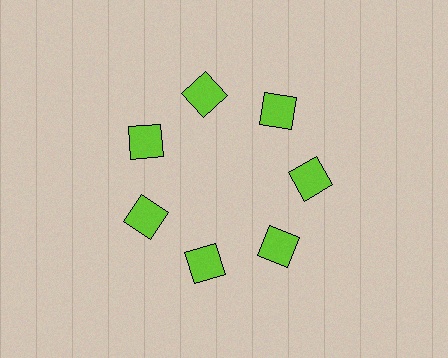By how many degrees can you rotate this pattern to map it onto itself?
The pattern maps onto itself every 51 degrees of rotation.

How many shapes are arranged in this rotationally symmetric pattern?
There are 7 shapes, arranged in 7 groups of 1.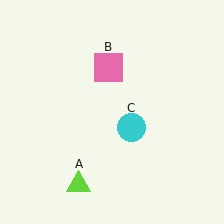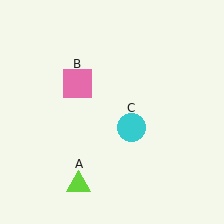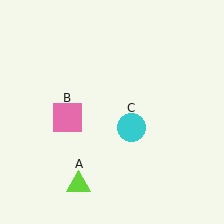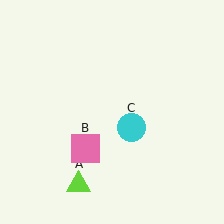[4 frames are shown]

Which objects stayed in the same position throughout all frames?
Lime triangle (object A) and cyan circle (object C) remained stationary.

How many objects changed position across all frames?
1 object changed position: pink square (object B).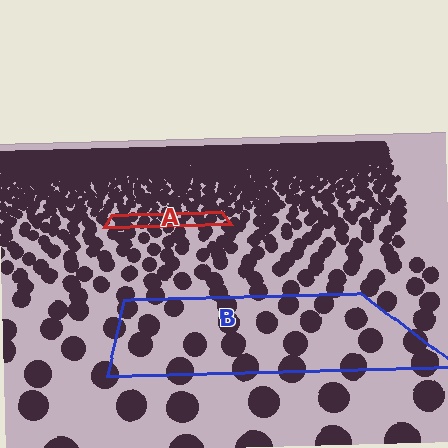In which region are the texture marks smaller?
The texture marks are smaller in region A, because it is farther away.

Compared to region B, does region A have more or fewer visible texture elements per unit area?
Region A has more texture elements per unit area — they are packed more densely because it is farther away.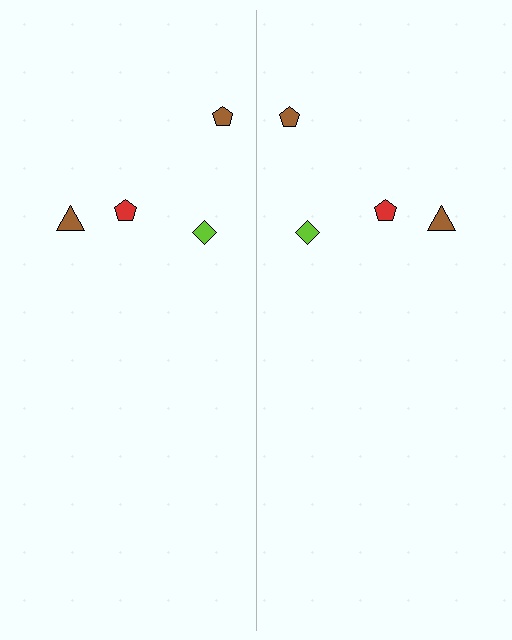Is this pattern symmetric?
Yes, this pattern has bilateral (reflection) symmetry.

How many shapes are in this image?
There are 8 shapes in this image.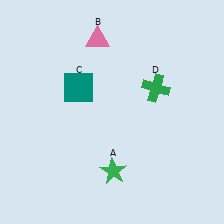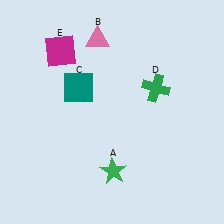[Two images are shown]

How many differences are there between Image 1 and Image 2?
There is 1 difference between the two images.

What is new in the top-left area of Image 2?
A magenta square (E) was added in the top-left area of Image 2.